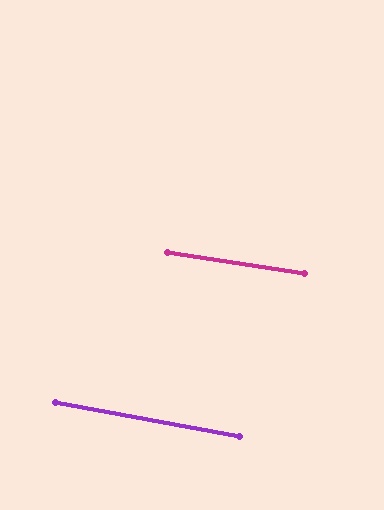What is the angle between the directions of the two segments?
Approximately 2 degrees.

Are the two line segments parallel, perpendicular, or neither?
Parallel — their directions differ by only 1.7°.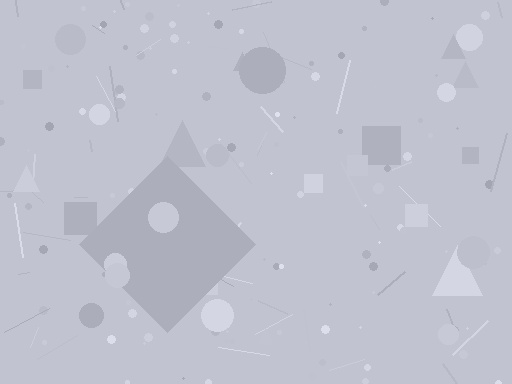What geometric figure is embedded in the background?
A diamond is embedded in the background.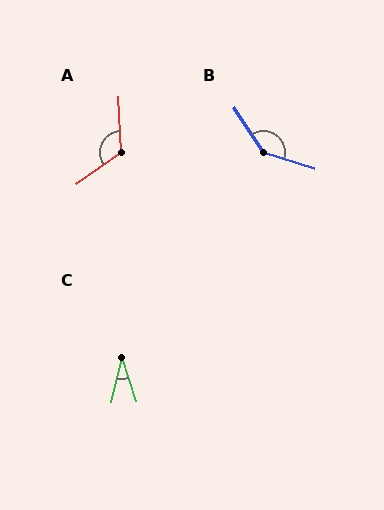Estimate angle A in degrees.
Approximately 122 degrees.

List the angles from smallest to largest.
C (31°), A (122°), B (140°).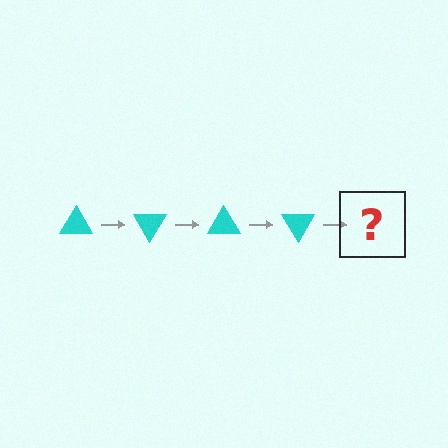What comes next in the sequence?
The next element should be a cyan triangle rotated 240 degrees.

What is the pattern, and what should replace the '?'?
The pattern is that the triangle rotates 60 degrees each step. The '?' should be a cyan triangle rotated 240 degrees.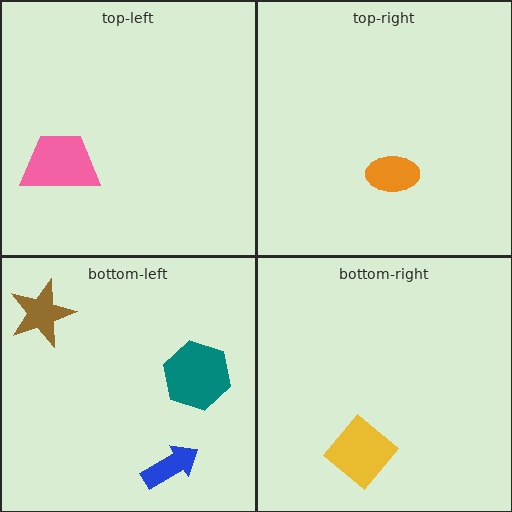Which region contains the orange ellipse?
The top-right region.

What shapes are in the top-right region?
The orange ellipse.